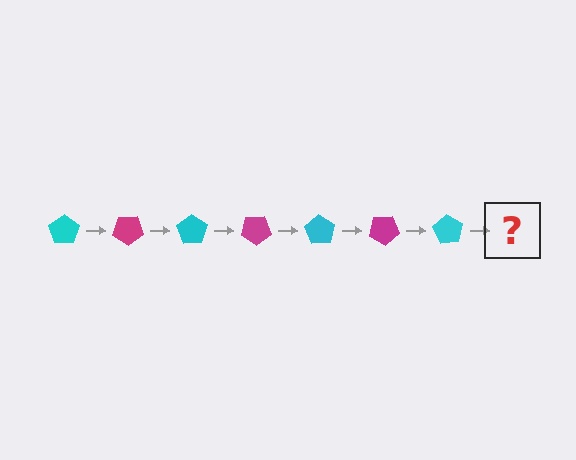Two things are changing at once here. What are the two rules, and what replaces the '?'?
The two rules are that it rotates 35 degrees each step and the color cycles through cyan and magenta. The '?' should be a magenta pentagon, rotated 245 degrees from the start.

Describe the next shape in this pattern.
It should be a magenta pentagon, rotated 245 degrees from the start.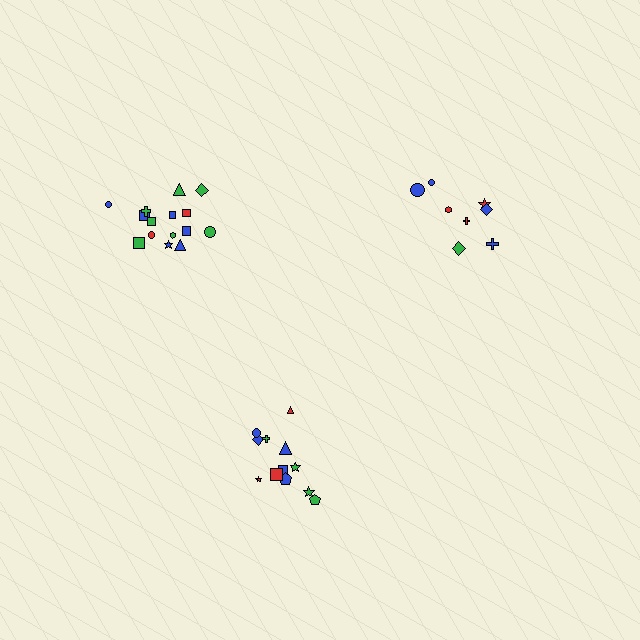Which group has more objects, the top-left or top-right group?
The top-left group.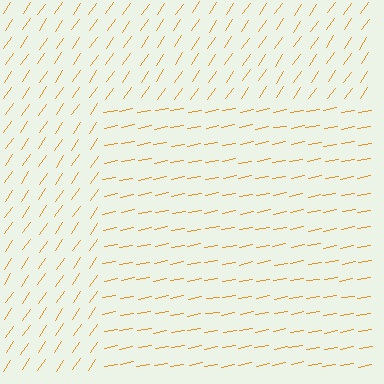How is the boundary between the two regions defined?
The boundary is defined purely by a change in line orientation (approximately 45 degrees difference). All lines are the same color and thickness.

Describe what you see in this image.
The image is filled with small orange line segments. A rectangle region in the image has lines oriented differently from the surrounding lines, creating a visible texture boundary.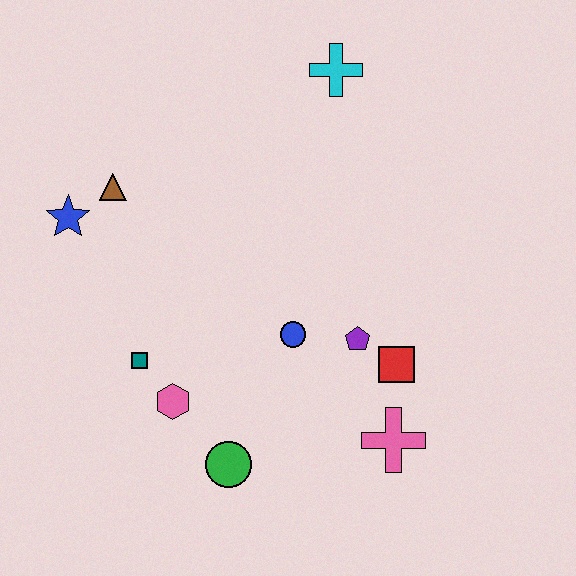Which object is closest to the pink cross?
The red square is closest to the pink cross.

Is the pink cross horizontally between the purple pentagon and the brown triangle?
No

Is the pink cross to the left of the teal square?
No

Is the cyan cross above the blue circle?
Yes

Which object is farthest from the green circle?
The cyan cross is farthest from the green circle.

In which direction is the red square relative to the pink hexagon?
The red square is to the right of the pink hexagon.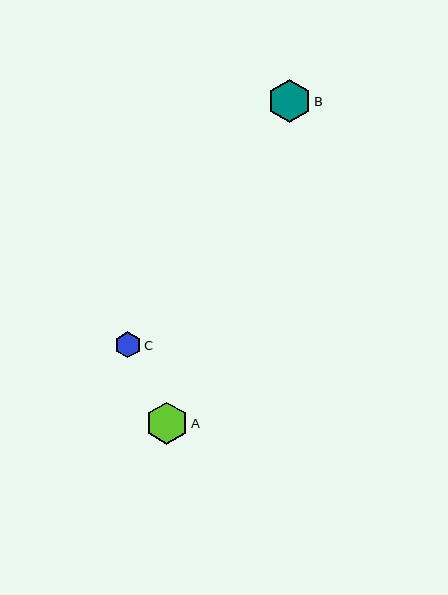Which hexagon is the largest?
Hexagon B is the largest with a size of approximately 43 pixels.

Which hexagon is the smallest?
Hexagon C is the smallest with a size of approximately 26 pixels.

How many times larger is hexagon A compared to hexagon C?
Hexagon A is approximately 1.6 times the size of hexagon C.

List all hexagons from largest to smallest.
From largest to smallest: B, A, C.